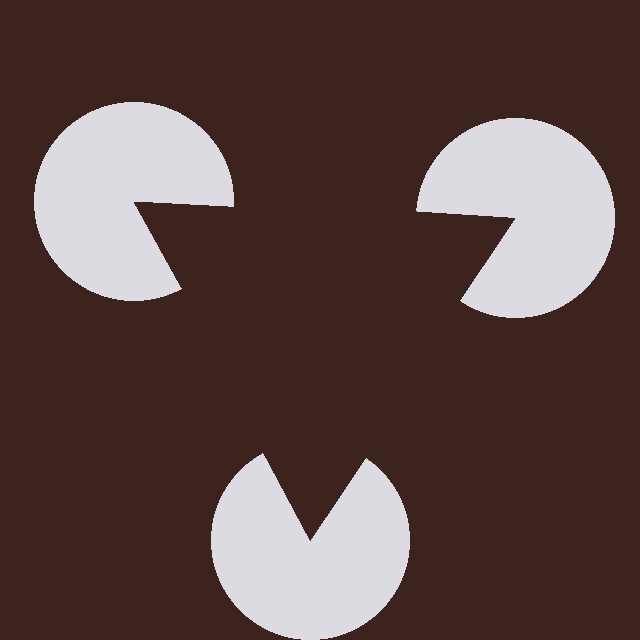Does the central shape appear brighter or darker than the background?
It typically appears slightly darker than the background, even though no actual brightness change is drawn.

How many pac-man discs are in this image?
There are 3 — one at each vertex of the illusory triangle.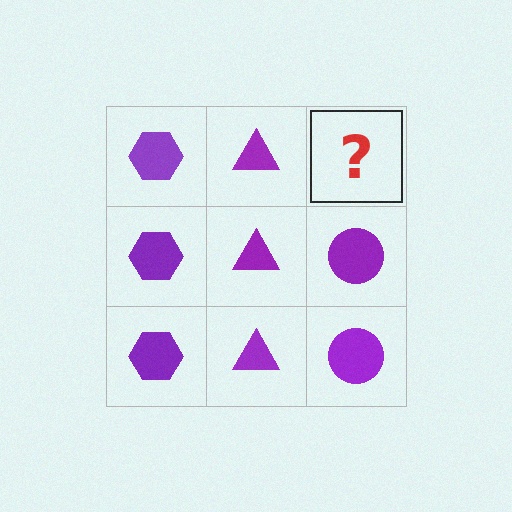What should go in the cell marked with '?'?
The missing cell should contain a purple circle.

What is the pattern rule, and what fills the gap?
The rule is that each column has a consistent shape. The gap should be filled with a purple circle.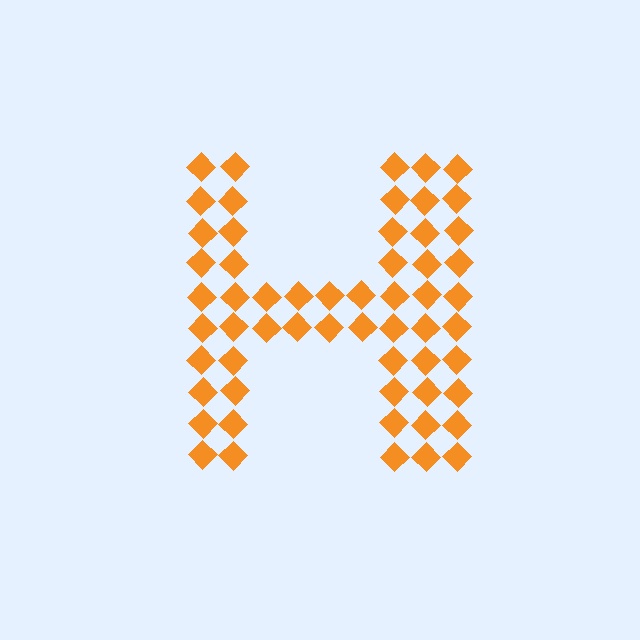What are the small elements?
The small elements are diamonds.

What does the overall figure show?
The overall figure shows the letter H.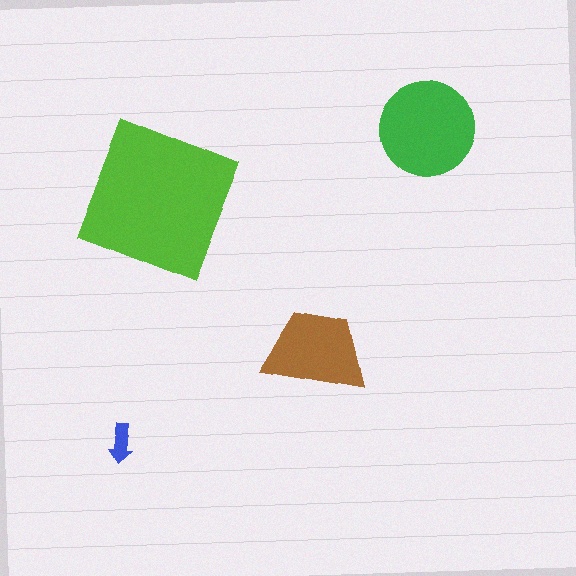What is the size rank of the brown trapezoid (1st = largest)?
3rd.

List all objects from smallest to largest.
The blue arrow, the brown trapezoid, the green circle, the lime square.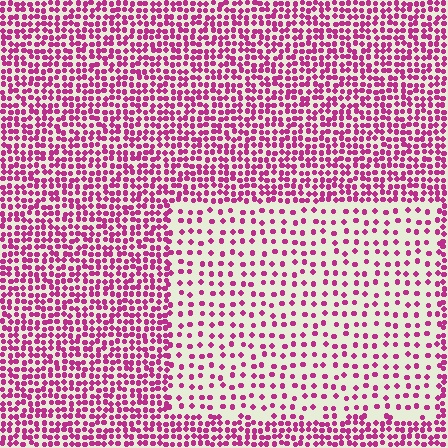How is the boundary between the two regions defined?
The boundary is defined by a change in element density (approximately 2.3x ratio). All elements are the same color, size, and shape.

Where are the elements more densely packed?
The elements are more densely packed outside the rectangle boundary.